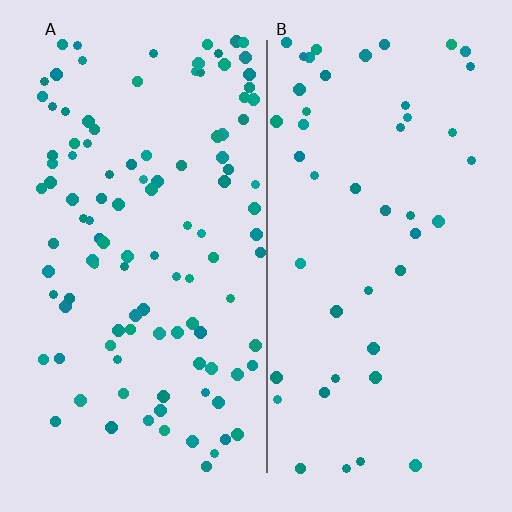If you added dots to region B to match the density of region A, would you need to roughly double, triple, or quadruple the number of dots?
Approximately double.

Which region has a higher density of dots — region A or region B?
A (the left).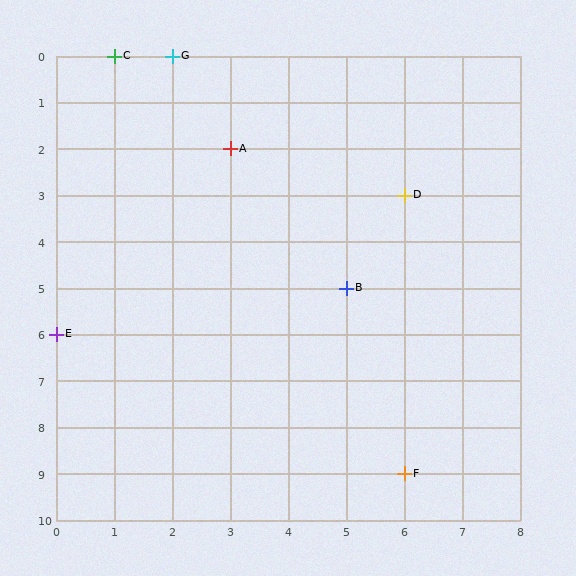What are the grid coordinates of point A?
Point A is at grid coordinates (3, 2).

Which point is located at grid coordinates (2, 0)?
Point G is at (2, 0).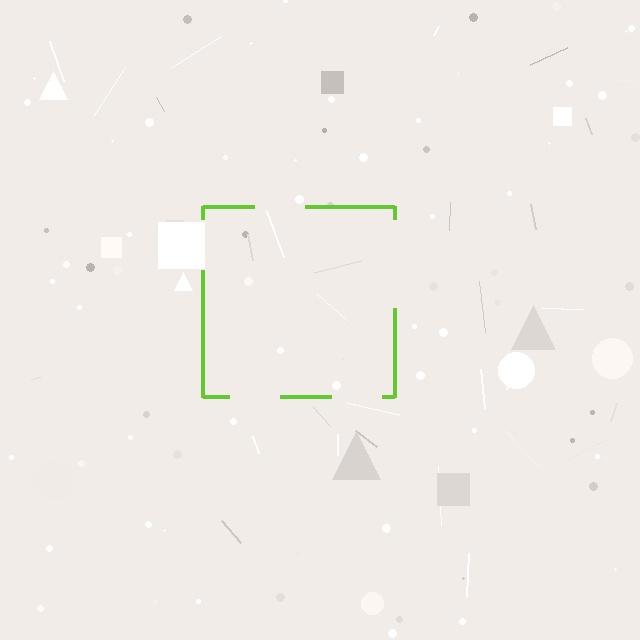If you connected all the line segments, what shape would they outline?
They would outline a square.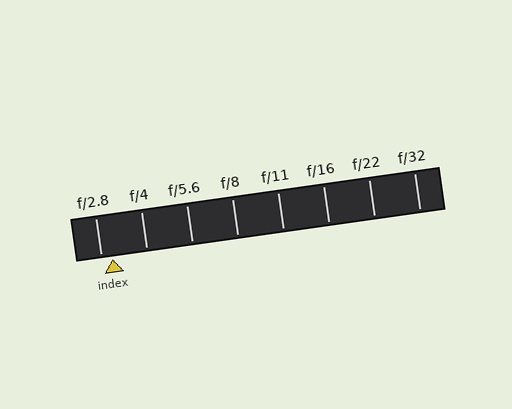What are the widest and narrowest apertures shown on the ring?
The widest aperture shown is f/2.8 and the narrowest is f/32.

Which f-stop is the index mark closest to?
The index mark is closest to f/2.8.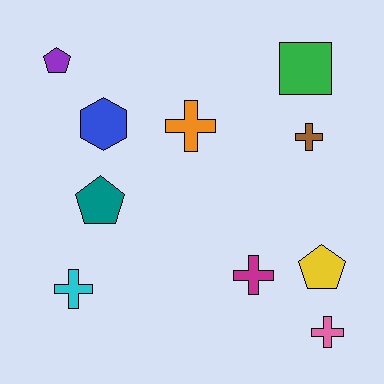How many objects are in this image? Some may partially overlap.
There are 10 objects.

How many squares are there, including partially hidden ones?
There is 1 square.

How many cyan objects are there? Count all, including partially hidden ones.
There is 1 cyan object.